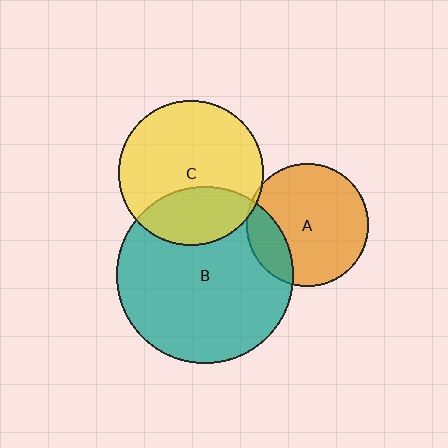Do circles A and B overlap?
Yes.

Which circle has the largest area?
Circle B (teal).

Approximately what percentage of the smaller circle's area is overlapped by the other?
Approximately 20%.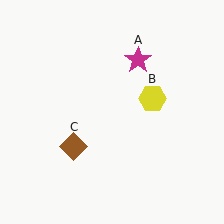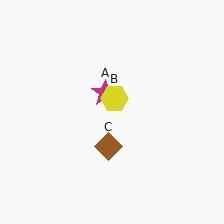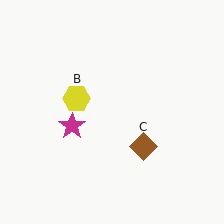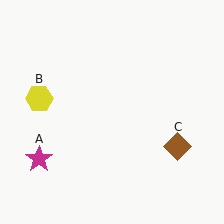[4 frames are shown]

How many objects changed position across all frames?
3 objects changed position: magenta star (object A), yellow hexagon (object B), brown diamond (object C).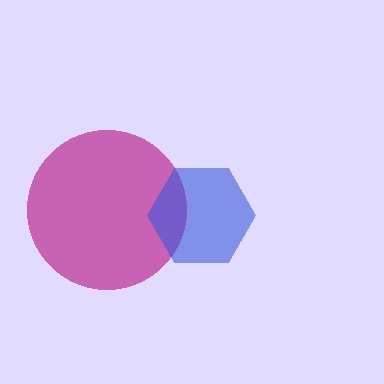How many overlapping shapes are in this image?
There are 2 overlapping shapes in the image.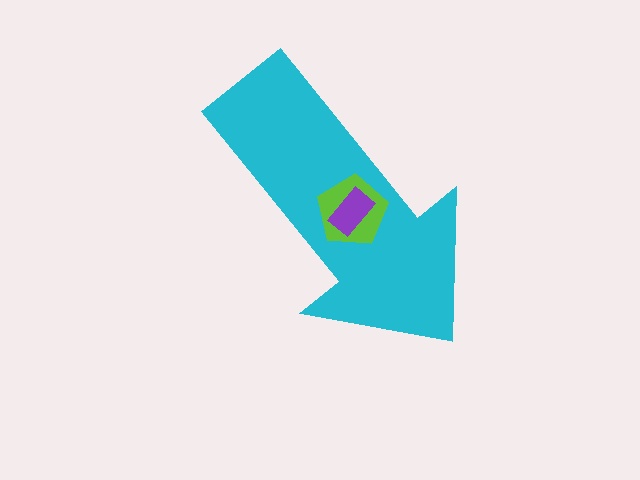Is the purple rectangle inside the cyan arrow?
Yes.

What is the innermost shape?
The purple rectangle.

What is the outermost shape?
The cyan arrow.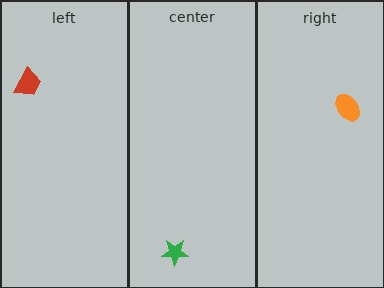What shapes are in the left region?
The red trapezoid.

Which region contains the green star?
The center region.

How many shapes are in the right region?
1.